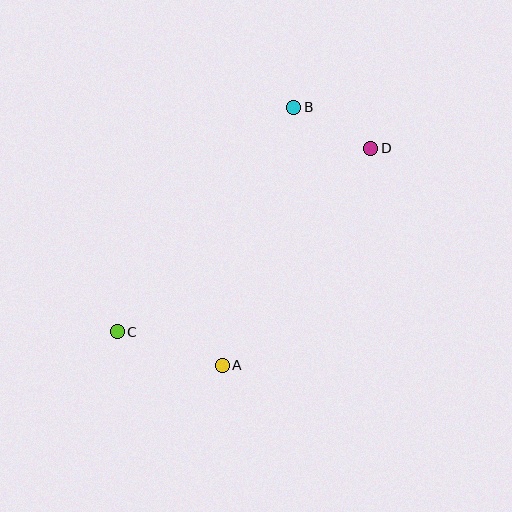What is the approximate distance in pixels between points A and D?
The distance between A and D is approximately 263 pixels.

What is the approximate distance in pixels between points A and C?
The distance between A and C is approximately 110 pixels.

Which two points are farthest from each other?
Points C and D are farthest from each other.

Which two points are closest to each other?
Points B and D are closest to each other.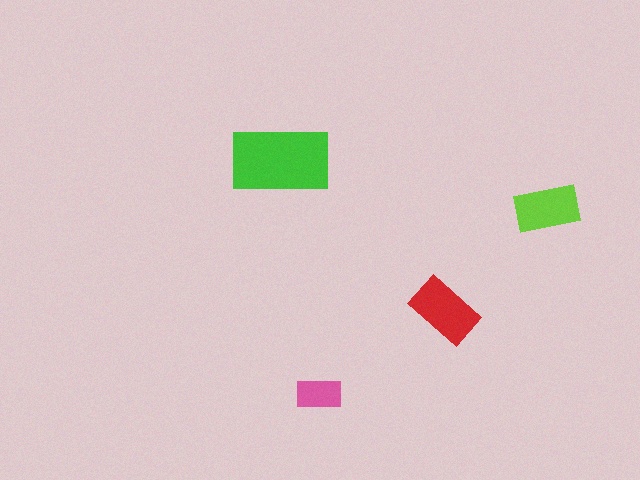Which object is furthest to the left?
The green rectangle is leftmost.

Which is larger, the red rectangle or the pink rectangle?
The red one.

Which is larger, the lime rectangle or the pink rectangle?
The lime one.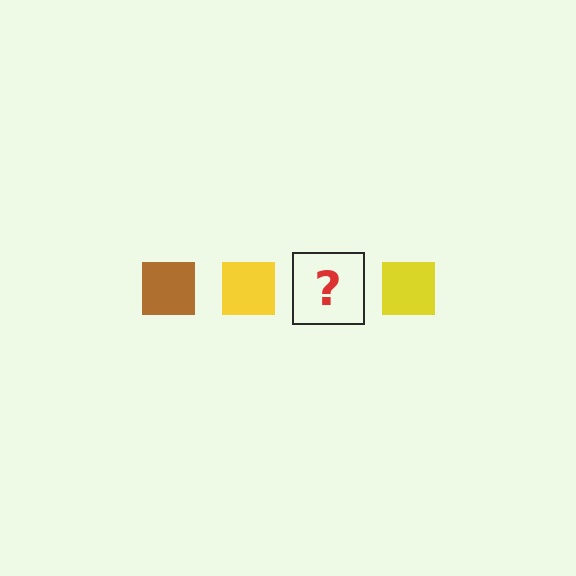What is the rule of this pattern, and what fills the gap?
The rule is that the pattern cycles through brown, yellow squares. The gap should be filled with a brown square.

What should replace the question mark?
The question mark should be replaced with a brown square.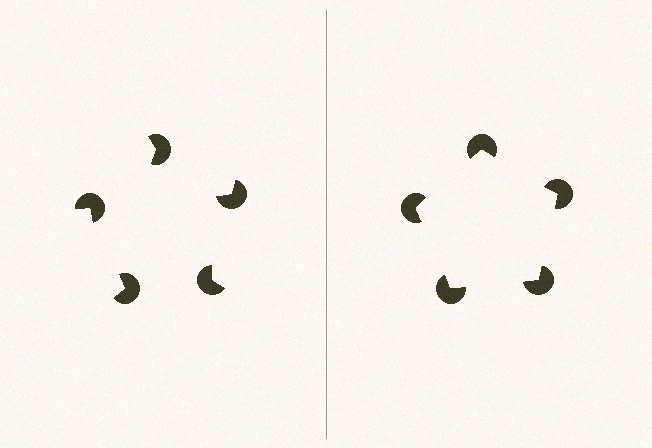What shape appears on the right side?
An illusory pentagon.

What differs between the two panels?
The pac-man discs are positioned identically on both sides; only the wedge orientations differ. On the right they align to a pentagon; on the left they are misaligned.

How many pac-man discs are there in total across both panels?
10 — 5 on each side.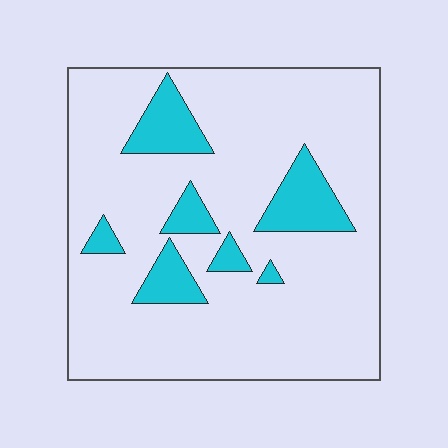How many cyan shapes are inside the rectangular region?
7.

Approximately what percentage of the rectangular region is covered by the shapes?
Approximately 15%.